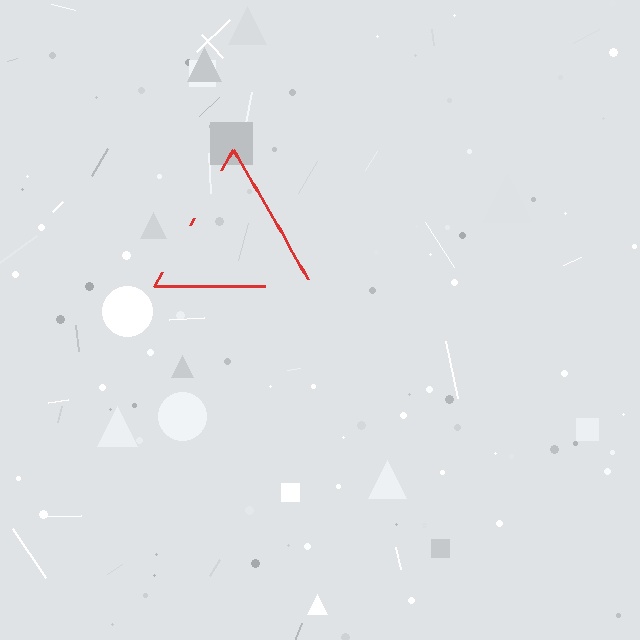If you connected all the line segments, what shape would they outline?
They would outline a triangle.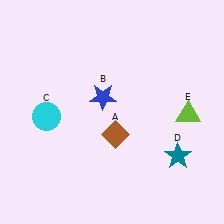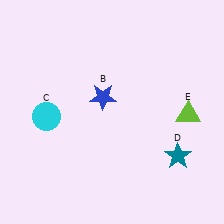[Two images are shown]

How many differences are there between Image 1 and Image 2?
There is 1 difference between the two images.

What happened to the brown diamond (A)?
The brown diamond (A) was removed in Image 2. It was in the bottom-right area of Image 1.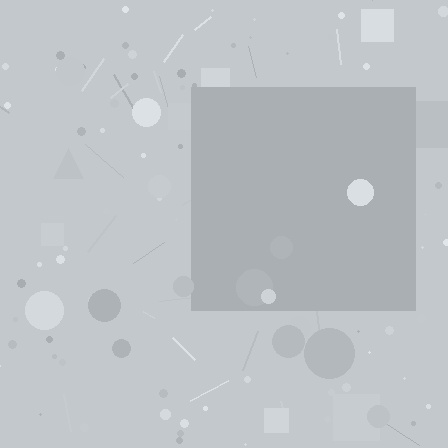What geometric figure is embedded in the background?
A square is embedded in the background.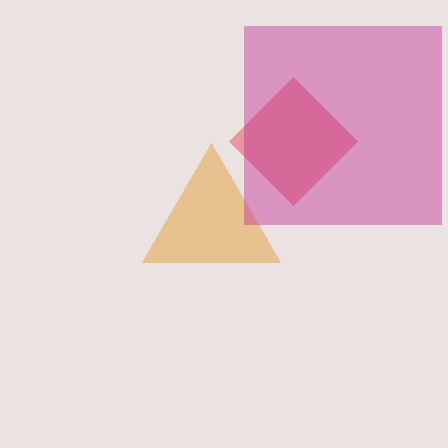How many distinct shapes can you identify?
There are 3 distinct shapes: an orange triangle, a red diamond, a magenta square.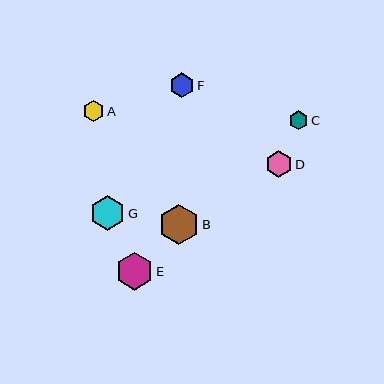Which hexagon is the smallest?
Hexagon C is the smallest with a size of approximately 19 pixels.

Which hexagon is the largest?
Hexagon B is the largest with a size of approximately 40 pixels.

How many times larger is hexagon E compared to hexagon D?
Hexagon E is approximately 1.4 times the size of hexagon D.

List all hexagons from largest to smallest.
From largest to smallest: B, E, G, D, F, A, C.